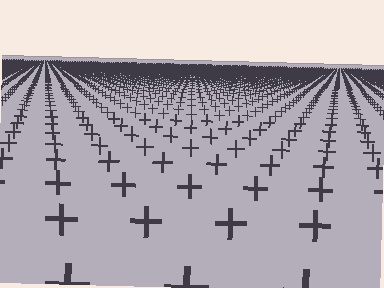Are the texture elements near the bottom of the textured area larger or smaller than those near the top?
Larger. Near the bottom, elements are closer to the viewer and appear at a bigger on-screen size.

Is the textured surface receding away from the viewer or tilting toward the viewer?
The surface is receding away from the viewer. Texture elements get smaller and denser toward the top.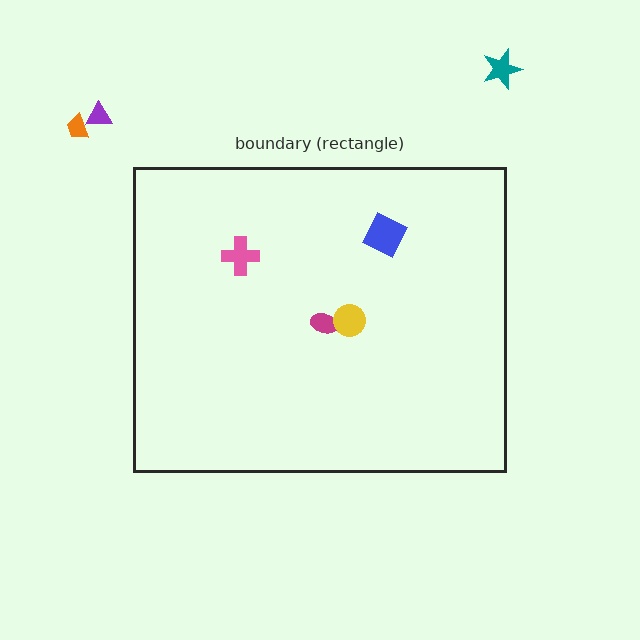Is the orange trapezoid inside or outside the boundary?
Outside.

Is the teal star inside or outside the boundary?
Outside.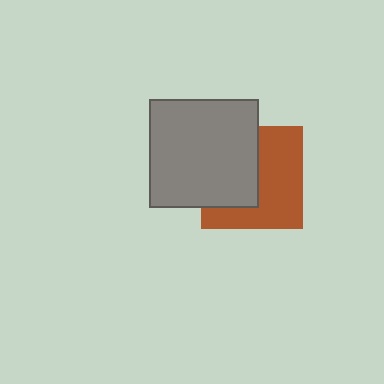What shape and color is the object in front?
The object in front is a gray square.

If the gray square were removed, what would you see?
You would see the complete brown square.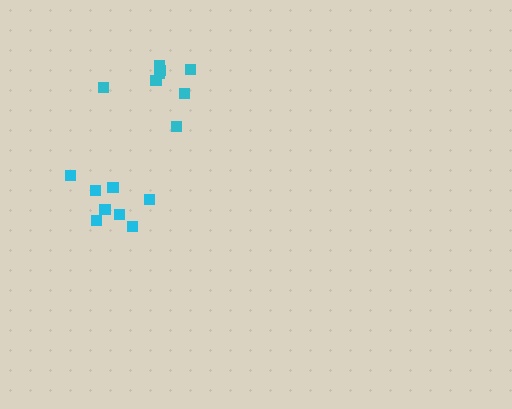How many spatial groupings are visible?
There are 2 spatial groupings.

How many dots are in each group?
Group 1: 8 dots, Group 2: 8 dots (16 total).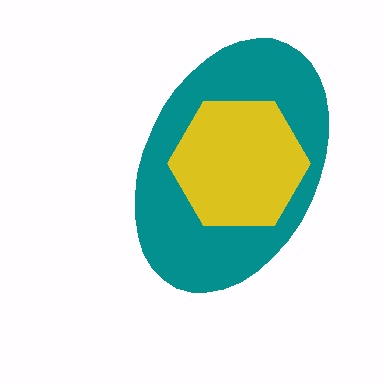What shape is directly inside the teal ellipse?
The yellow hexagon.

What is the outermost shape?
The teal ellipse.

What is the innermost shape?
The yellow hexagon.